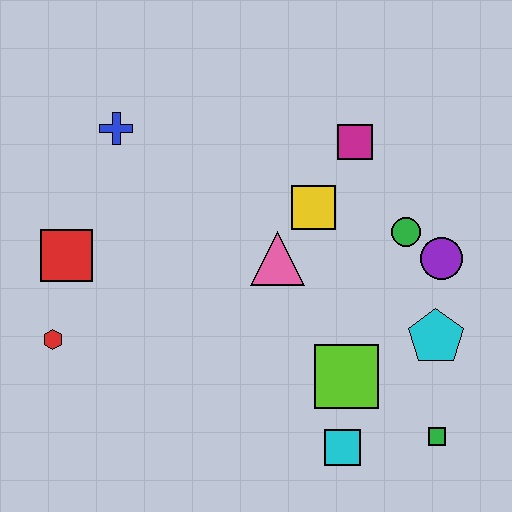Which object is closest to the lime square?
The cyan square is closest to the lime square.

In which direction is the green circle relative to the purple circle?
The green circle is to the left of the purple circle.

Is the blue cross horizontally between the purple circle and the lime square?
No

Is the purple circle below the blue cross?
Yes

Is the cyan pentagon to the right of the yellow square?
Yes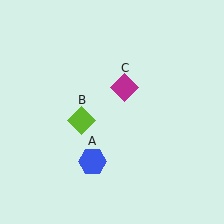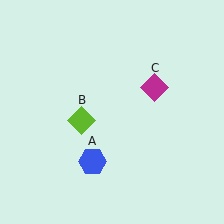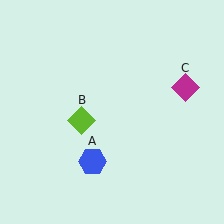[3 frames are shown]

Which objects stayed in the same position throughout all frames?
Blue hexagon (object A) and lime diamond (object B) remained stationary.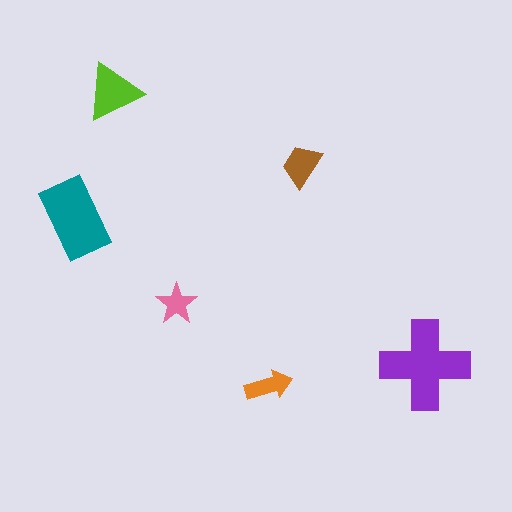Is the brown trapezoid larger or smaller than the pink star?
Larger.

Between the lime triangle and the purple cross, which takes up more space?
The purple cross.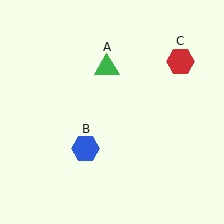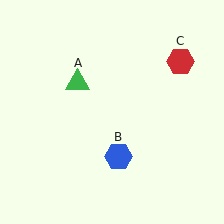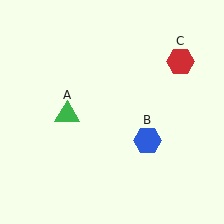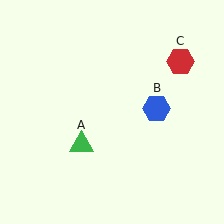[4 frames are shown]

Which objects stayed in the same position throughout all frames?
Red hexagon (object C) remained stationary.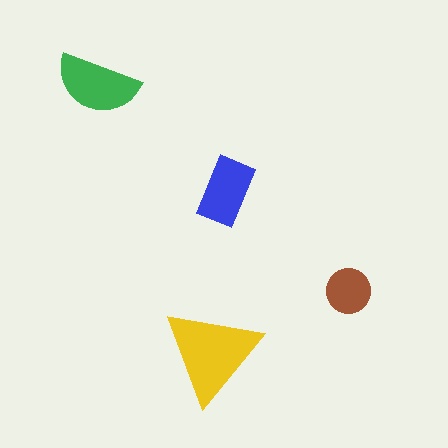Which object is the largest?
The yellow triangle.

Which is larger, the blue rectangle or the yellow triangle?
The yellow triangle.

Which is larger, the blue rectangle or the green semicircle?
The green semicircle.